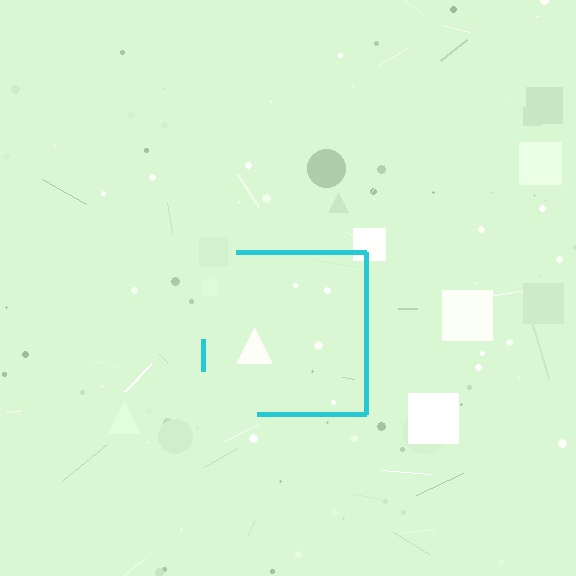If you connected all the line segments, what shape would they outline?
They would outline a square.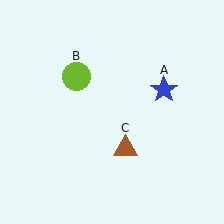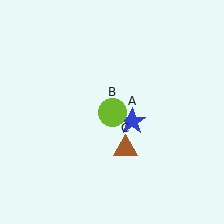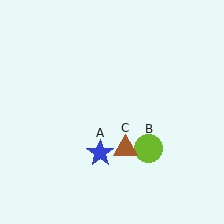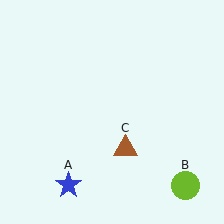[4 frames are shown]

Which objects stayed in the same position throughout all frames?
Brown triangle (object C) remained stationary.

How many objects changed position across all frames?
2 objects changed position: blue star (object A), lime circle (object B).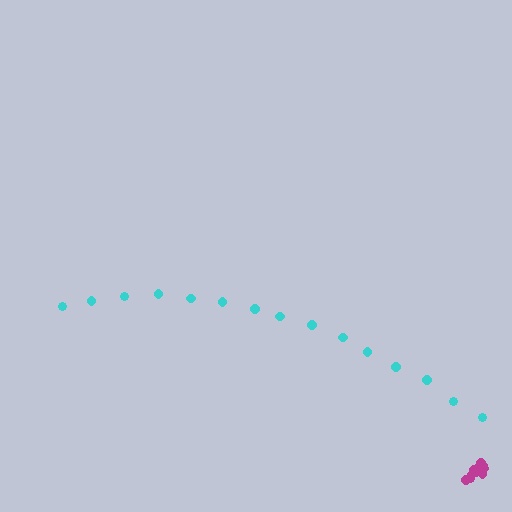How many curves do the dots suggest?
There are 2 distinct paths.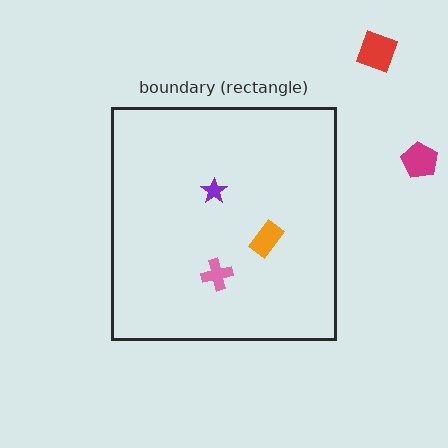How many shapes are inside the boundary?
3 inside, 2 outside.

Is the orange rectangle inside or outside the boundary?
Inside.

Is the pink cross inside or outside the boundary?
Inside.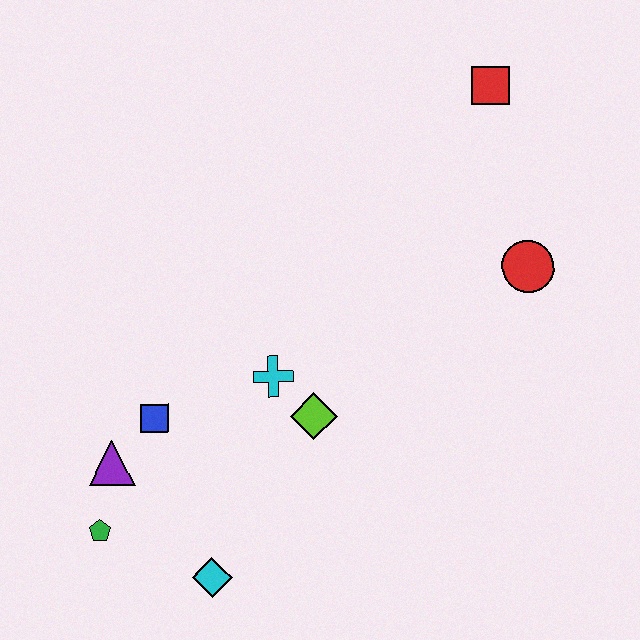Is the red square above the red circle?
Yes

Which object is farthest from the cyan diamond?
The red square is farthest from the cyan diamond.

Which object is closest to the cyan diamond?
The green pentagon is closest to the cyan diamond.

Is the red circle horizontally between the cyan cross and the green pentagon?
No